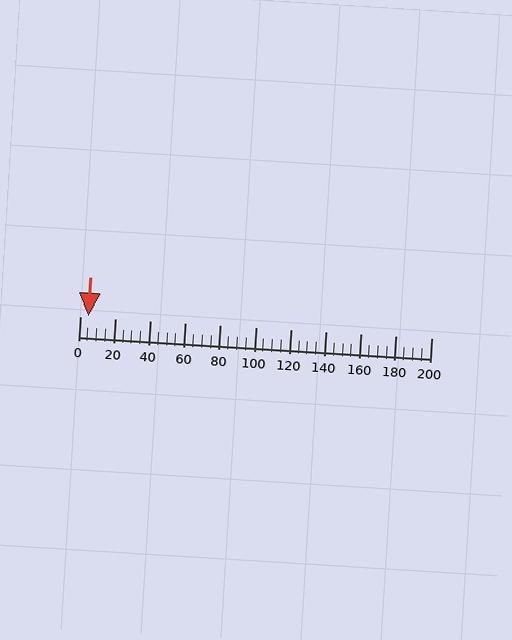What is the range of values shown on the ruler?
The ruler shows values from 0 to 200.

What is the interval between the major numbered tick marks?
The major tick marks are spaced 20 units apart.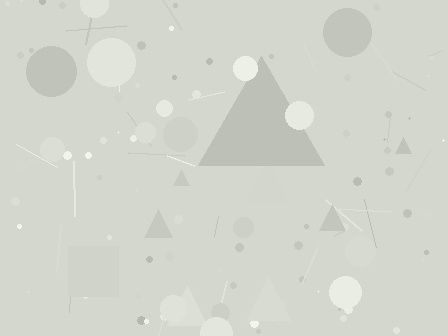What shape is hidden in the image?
A triangle is hidden in the image.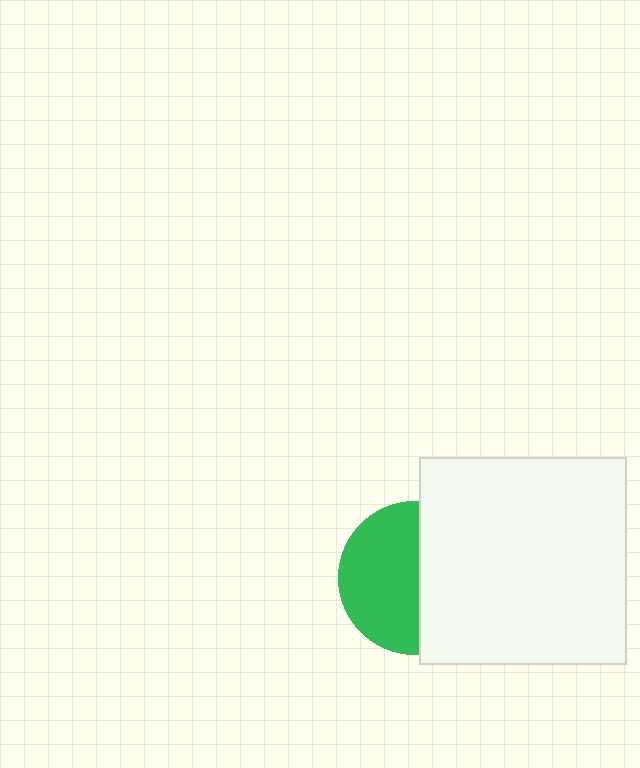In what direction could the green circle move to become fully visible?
The green circle could move left. That would shift it out from behind the white square entirely.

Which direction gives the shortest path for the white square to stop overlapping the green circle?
Moving right gives the shortest separation.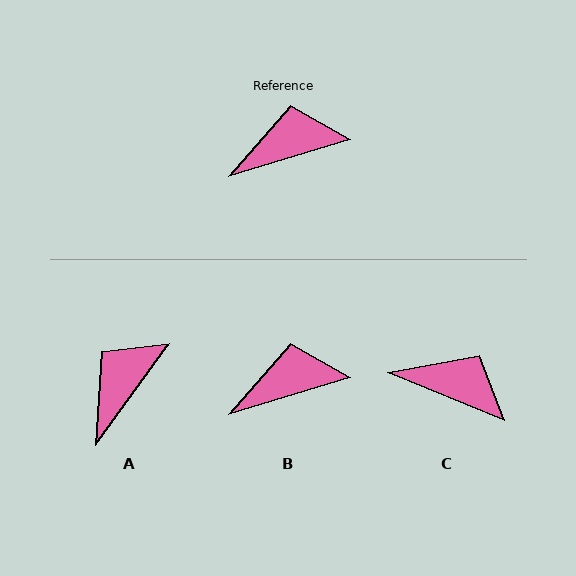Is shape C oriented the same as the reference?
No, it is off by about 39 degrees.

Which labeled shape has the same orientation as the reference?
B.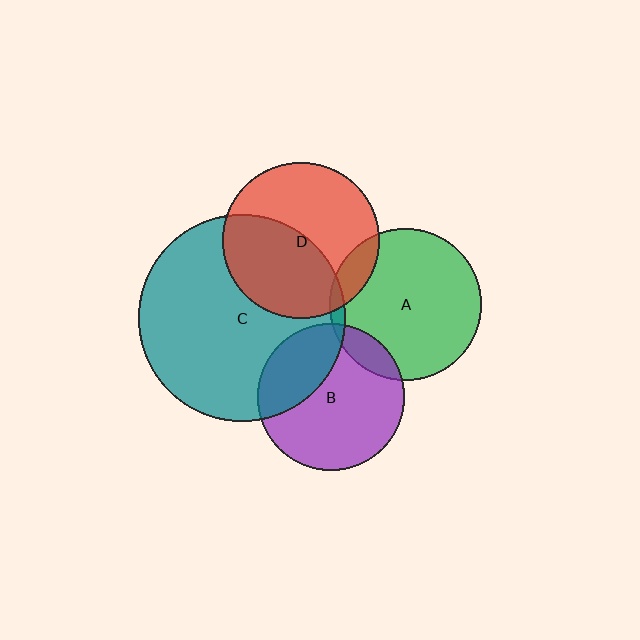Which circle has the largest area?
Circle C (teal).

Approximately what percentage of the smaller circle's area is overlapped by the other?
Approximately 30%.